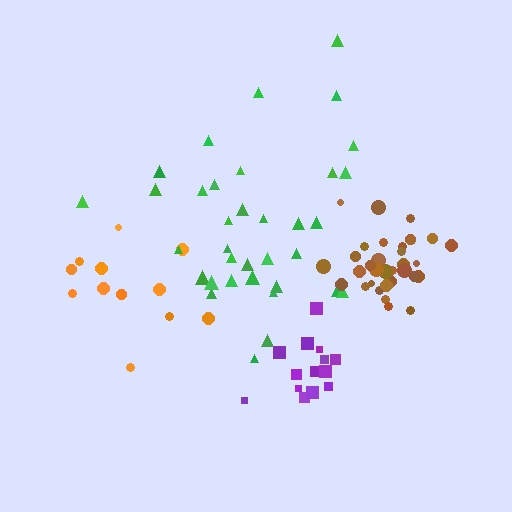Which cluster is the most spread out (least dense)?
Green.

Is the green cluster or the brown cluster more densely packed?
Brown.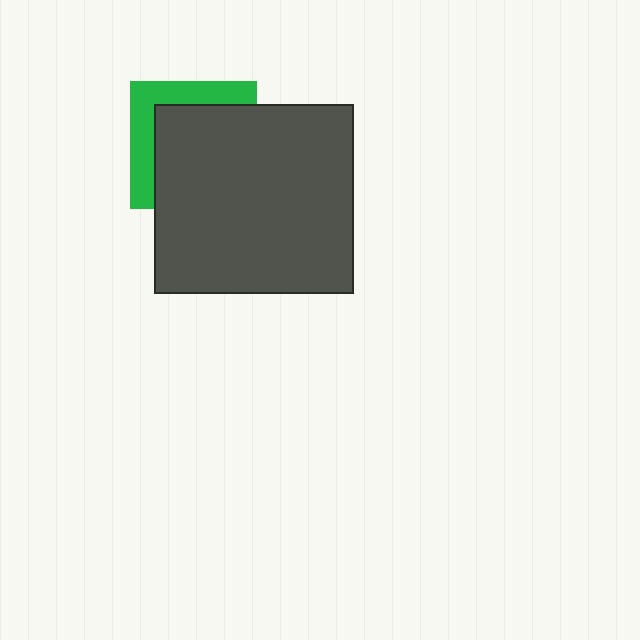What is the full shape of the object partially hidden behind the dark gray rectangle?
The partially hidden object is a green square.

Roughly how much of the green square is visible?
A small part of it is visible (roughly 33%).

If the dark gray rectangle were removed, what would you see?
You would see the complete green square.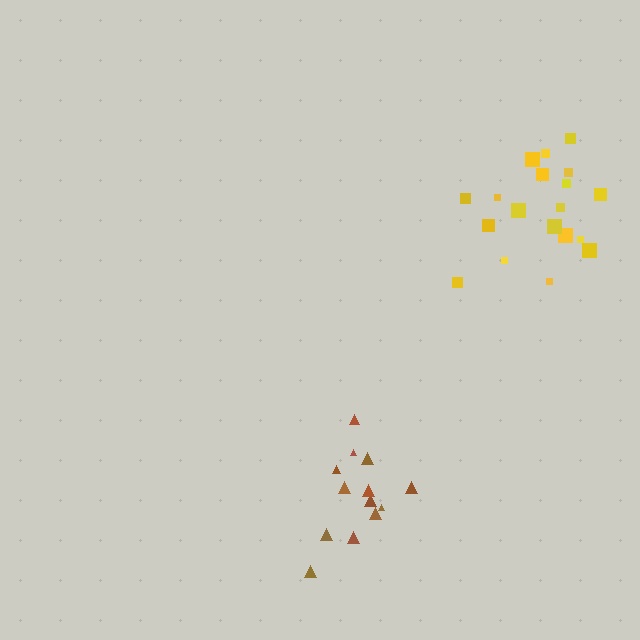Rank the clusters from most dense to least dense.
yellow, brown.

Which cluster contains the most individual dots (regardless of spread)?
Yellow (19).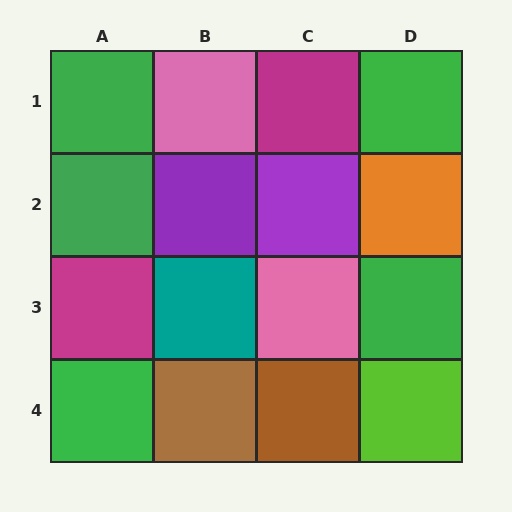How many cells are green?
5 cells are green.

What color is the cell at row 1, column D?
Green.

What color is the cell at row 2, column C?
Purple.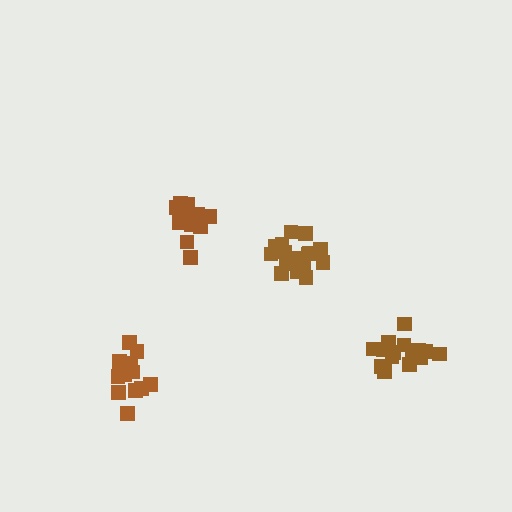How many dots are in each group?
Group 1: 15 dots, Group 2: 17 dots, Group 3: 14 dots, Group 4: 17 dots (63 total).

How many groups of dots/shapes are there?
There are 4 groups.